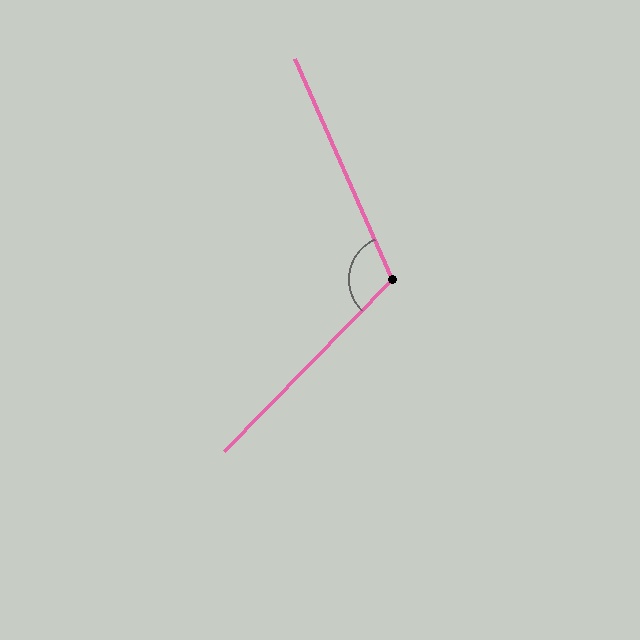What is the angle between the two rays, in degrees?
Approximately 112 degrees.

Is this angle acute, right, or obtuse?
It is obtuse.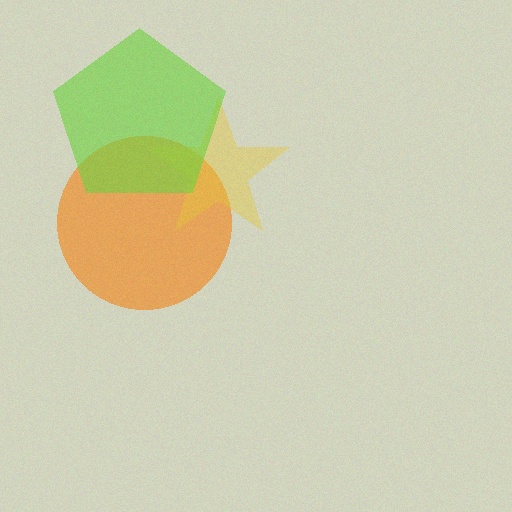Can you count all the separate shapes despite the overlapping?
Yes, there are 3 separate shapes.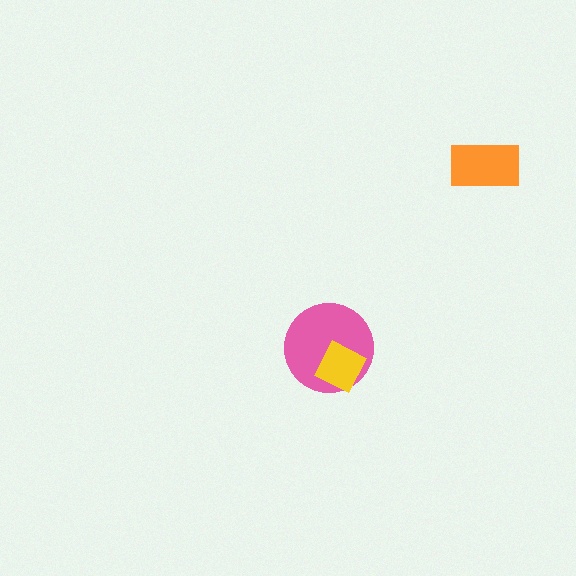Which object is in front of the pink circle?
The yellow diamond is in front of the pink circle.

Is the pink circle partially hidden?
Yes, it is partially covered by another shape.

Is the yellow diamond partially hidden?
No, no other shape covers it.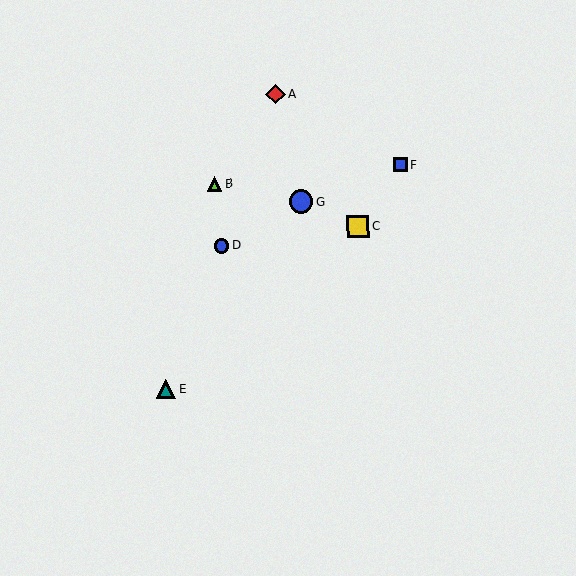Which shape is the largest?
The blue circle (labeled G) is the largest.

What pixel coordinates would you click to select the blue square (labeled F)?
Click at (400, 165) to select the blue square F.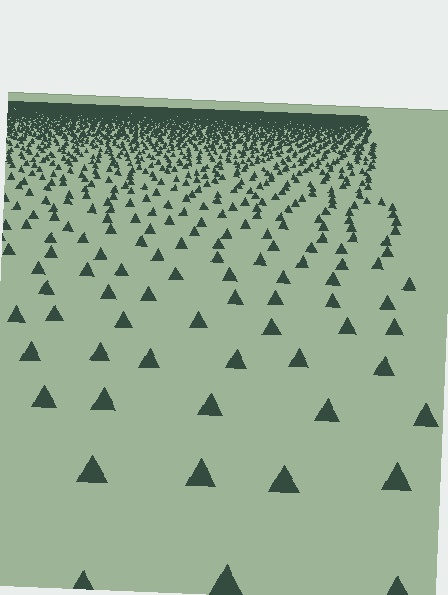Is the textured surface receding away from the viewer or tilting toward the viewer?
The surface is receding away from the viewer. Texture elements get smaller and denser toward the top.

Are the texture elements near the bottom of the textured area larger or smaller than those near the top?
Larger. Near the bottom, elements are closer to the viewer and appear at a bigger on-screen size.